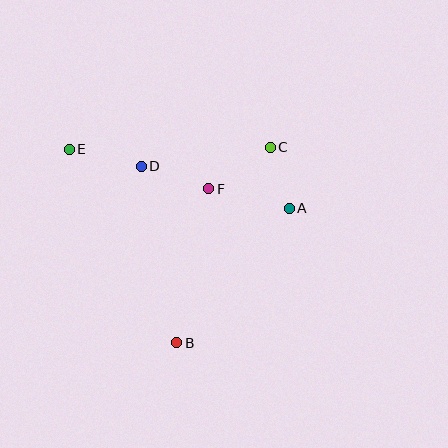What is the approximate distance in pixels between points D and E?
The distance between D and E is approximately 74 pixels.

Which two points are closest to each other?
Points A and C are closest to each other.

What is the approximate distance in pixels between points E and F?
The distance between E and F is approximately 145 pixels.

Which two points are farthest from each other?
Points A and E are farthest from each other.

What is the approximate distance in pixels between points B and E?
The distance between B and E is approximately 222 pixels.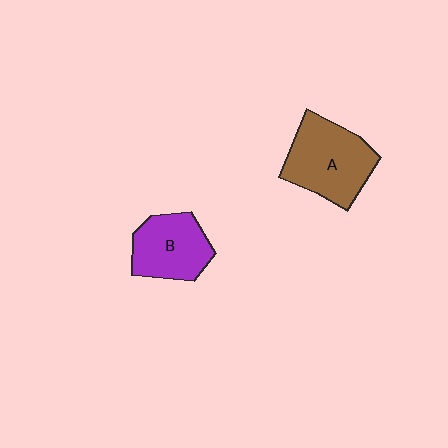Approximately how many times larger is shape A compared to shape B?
Approximately 1.3 times.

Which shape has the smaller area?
Shape B (purple).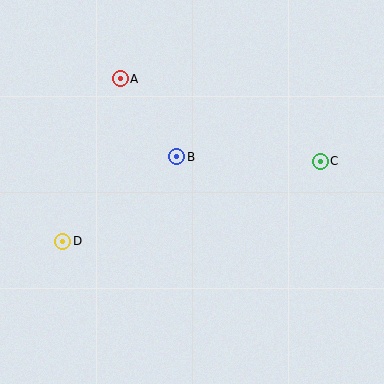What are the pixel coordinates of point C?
Point C is at (320, 161).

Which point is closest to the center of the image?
Point B at (177, 157) is closest to the center.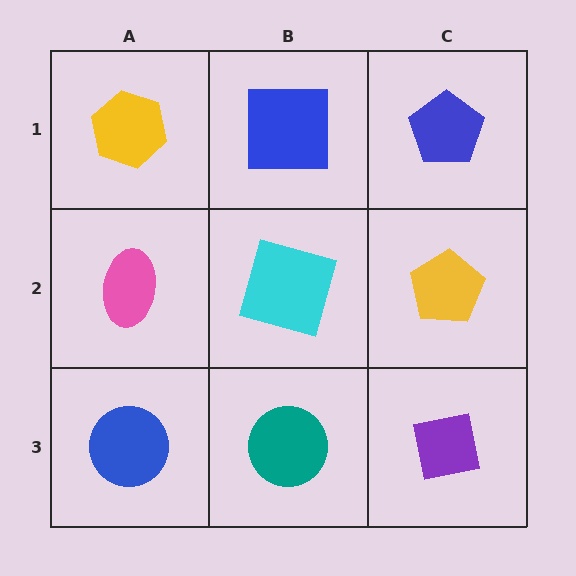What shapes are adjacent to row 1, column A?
A pink ellipse (row 2, column A), a blue square (row 1, column B).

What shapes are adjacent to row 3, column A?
A pink ellipse (row 2, column A), a teal circle (row 3, column B).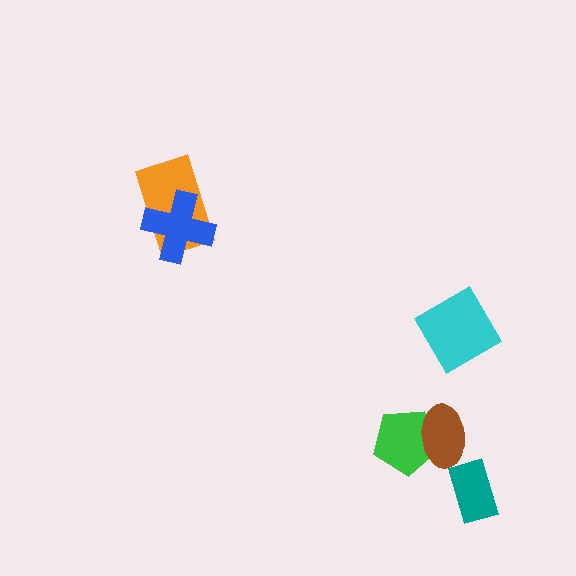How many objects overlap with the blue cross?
1 object overlaps with the blue cross.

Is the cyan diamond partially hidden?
No, no other shape covers it.